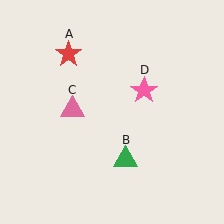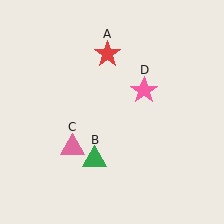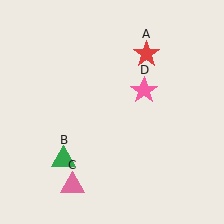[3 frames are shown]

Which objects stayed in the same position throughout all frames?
Pink star (object D) remained stationary.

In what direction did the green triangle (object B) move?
The green triangle (object B) moved left.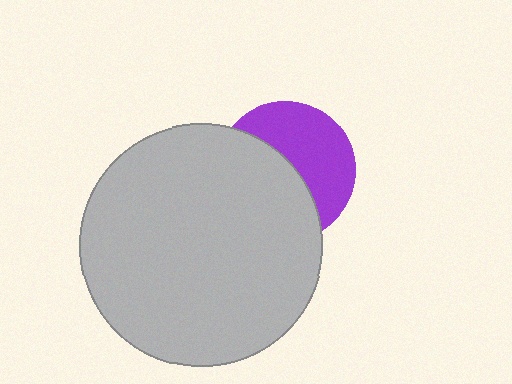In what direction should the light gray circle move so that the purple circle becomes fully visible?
The light gray circle should move toward the lower-left. That is the shortest direction to clear the overlap and leave the purple circle fully visible.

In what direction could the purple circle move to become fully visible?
The purple circle could move toward the upper-right. That would shift it out from behind the light gray circle entirely.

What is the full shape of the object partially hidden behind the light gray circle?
The partially hidden object is a purple circle.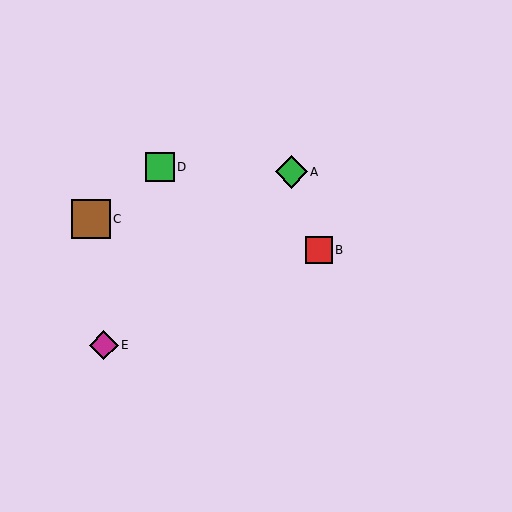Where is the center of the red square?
The center of the red square is at (319, 250).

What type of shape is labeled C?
Shape C is a brown square.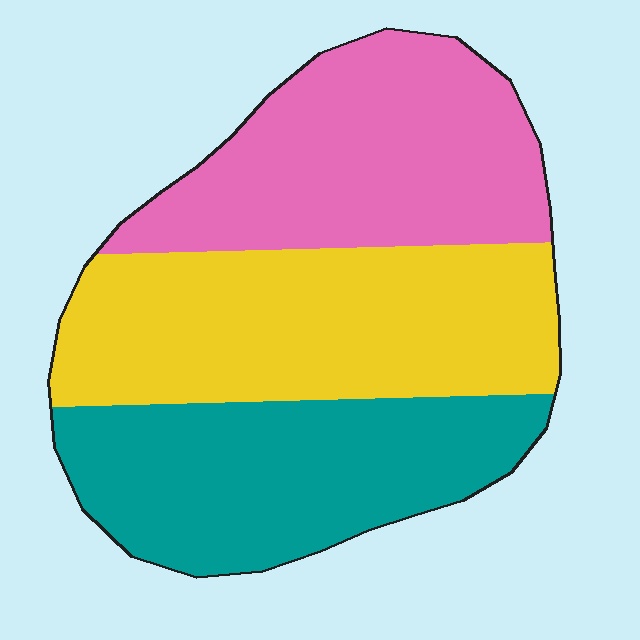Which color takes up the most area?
Yellow, at roughly 35%.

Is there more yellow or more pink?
Yellow.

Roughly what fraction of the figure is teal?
Teal takes up between a sixth and a third of the figure.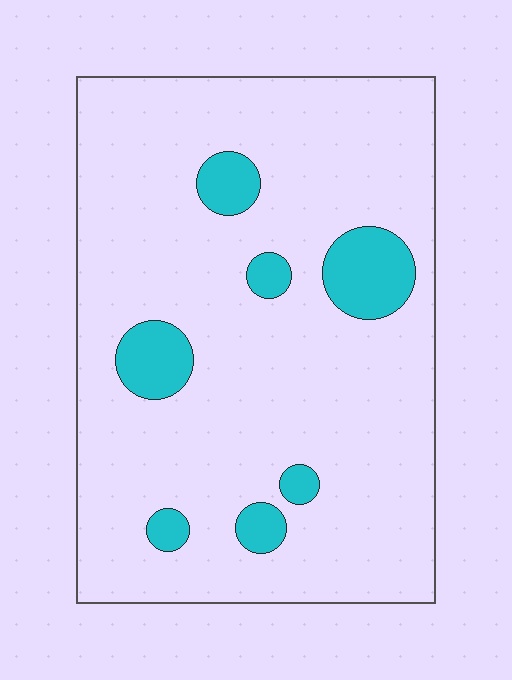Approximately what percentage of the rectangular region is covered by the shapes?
Approximately 10%.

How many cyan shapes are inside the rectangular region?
7.